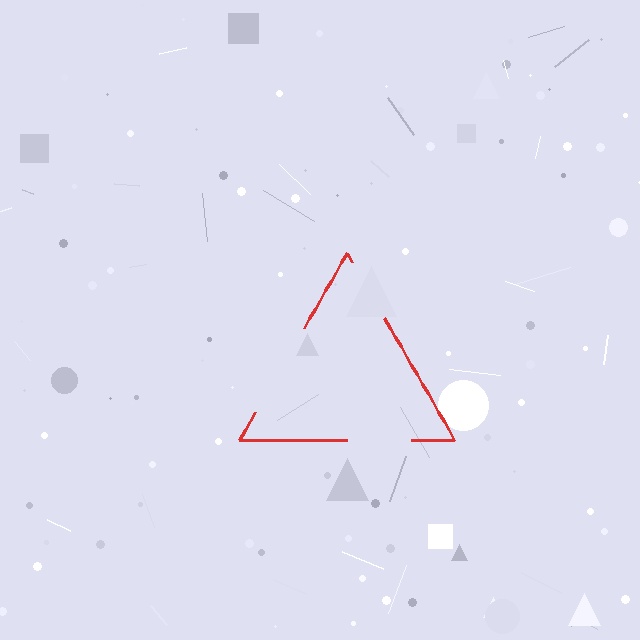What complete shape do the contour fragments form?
The contour fragments form a triangle.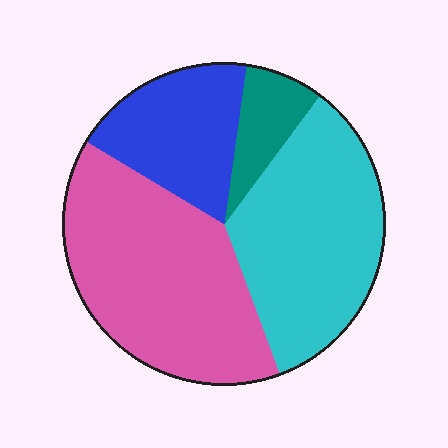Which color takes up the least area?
Teal, at roughly 10%.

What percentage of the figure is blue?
Blue takes up less than a quarter of the figure.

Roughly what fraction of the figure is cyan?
Cyan takes up about one third (1/3) of the figure.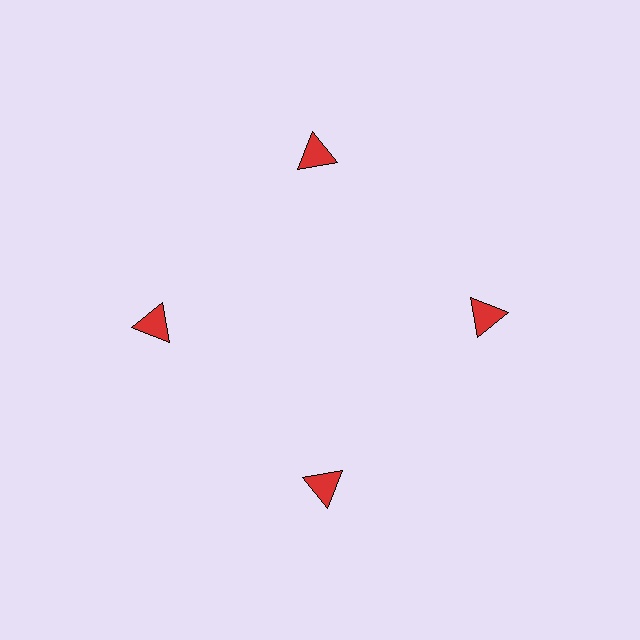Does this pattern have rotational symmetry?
Yes, this pattern has 4-fold rotational symmetry. It looks the same after rotating 90 degrees around the center.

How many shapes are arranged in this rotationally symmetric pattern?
There are 4 shapes, arranged in 4 groups of 1.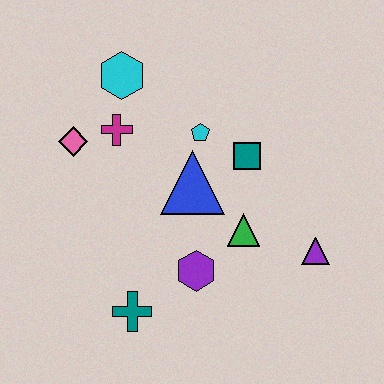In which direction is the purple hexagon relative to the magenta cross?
The purple hexagon is below the magenta cross.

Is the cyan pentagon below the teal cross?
No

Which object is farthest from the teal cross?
The cyan hexagon is farthest from the teal cross.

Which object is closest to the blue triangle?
The cyan pentagon is closest to the blue triangle.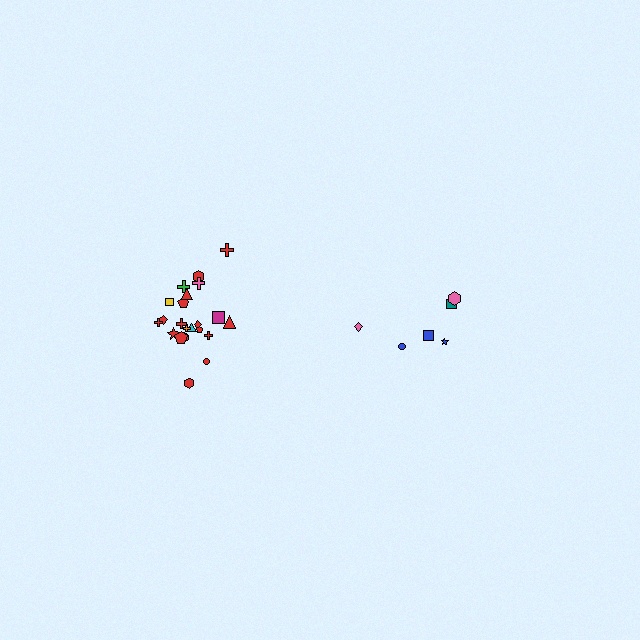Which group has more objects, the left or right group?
The left group.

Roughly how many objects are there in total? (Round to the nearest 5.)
Roughly 30 objects in total.